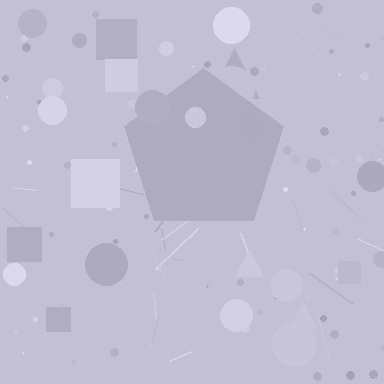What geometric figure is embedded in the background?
A pentagon is embedded in the background.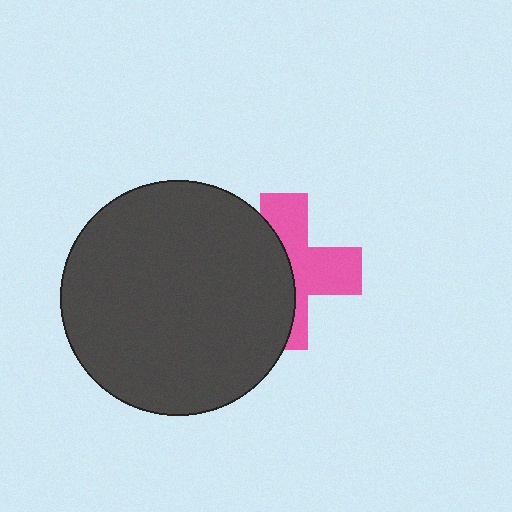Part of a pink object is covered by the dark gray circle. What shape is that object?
It is a cross.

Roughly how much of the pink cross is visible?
About half of it is visible (roughly 49%).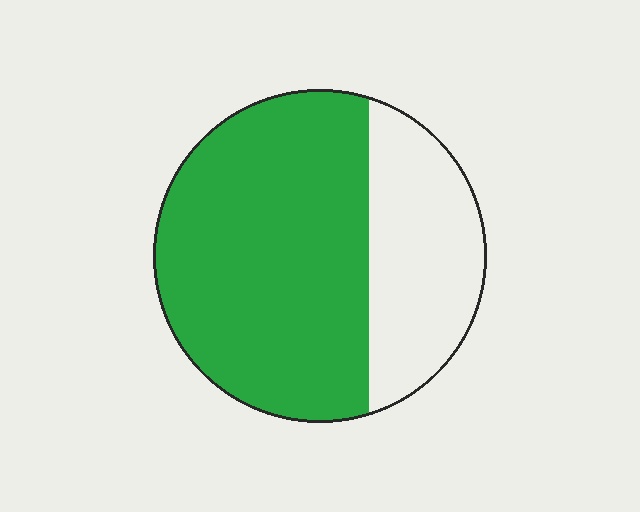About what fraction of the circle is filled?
About two thirds (2/3).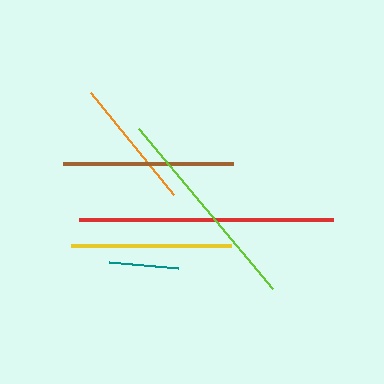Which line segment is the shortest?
The teal line is the shortest at approximately 70 pixels.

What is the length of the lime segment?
The lime segment is approximately 209 pixels long.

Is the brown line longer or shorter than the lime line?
The lime line is longer than the brown line.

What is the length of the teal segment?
The teal segment is approximately 70 pixels long.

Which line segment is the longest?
The red line is the longest at approximately 254 pixels.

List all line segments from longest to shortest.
From longest to shortest: red, lime, brown, yellow, orange, teal.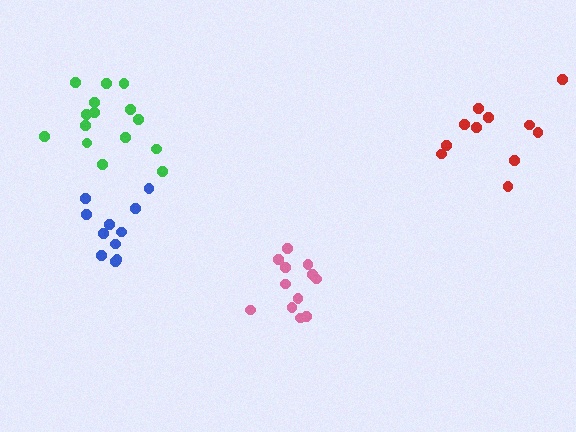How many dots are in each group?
Group 1: 11 dots, Group 2: 11 dots, Group 3: 12 dots, Group 4: 15 dots (49 total).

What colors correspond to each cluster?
The clusters are colored: red, blue, pink, green.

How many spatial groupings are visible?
There are 4 spatial groupings.